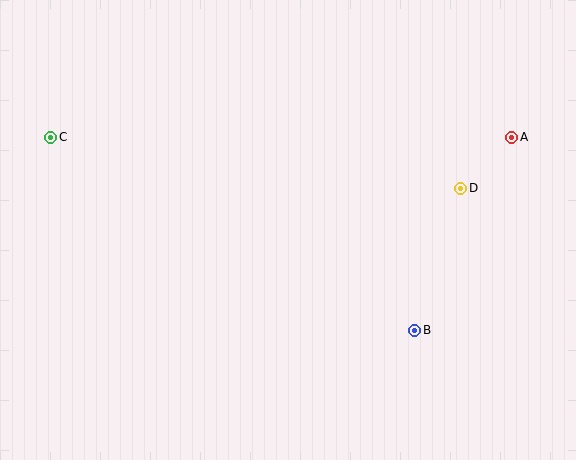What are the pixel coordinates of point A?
Point A is at (512, 137).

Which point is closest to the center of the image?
Point B at (415, 330) is closest to the center.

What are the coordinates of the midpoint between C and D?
The midpoint between C and D is at (256, 163).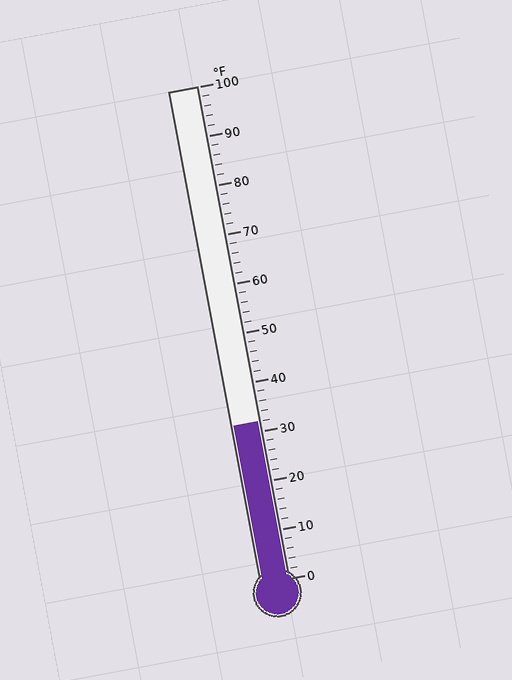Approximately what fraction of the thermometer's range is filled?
The thermometer is filled to approximately 30% of its range.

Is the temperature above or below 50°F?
The temperature is below 50°F.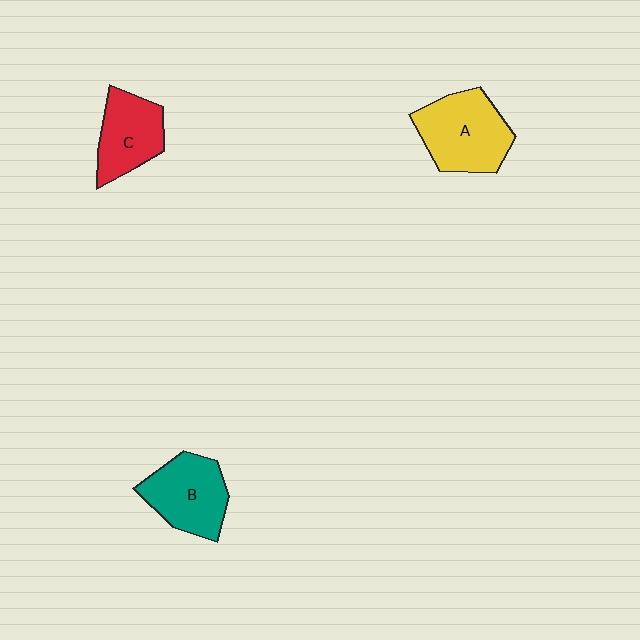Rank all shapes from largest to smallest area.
From largest to smallest: A (yellow), B (teal), C (red).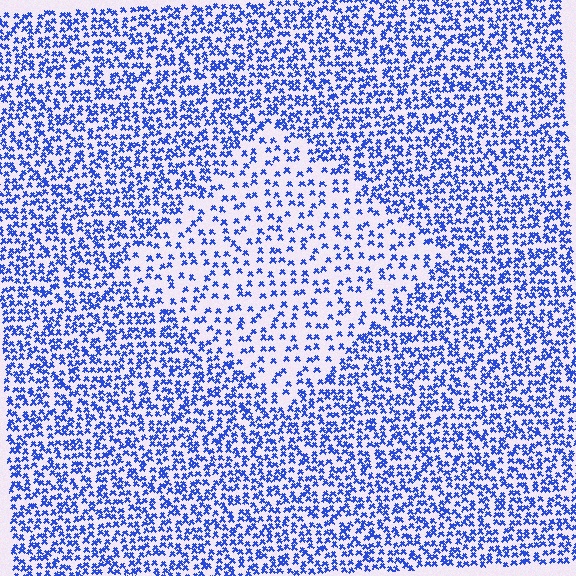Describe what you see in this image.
The image contains small blue elements arranged at two different densities. A diamond-shaped region is visible where the elements are less densely packed than the surrounding area.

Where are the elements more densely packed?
The elements are more densely packed outside the diamond boundary.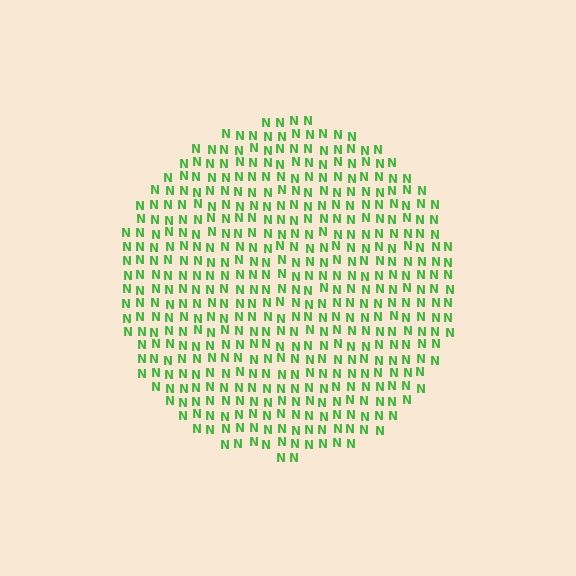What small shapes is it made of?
It is made of small letter N's.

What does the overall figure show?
The overall figure shows a circle.